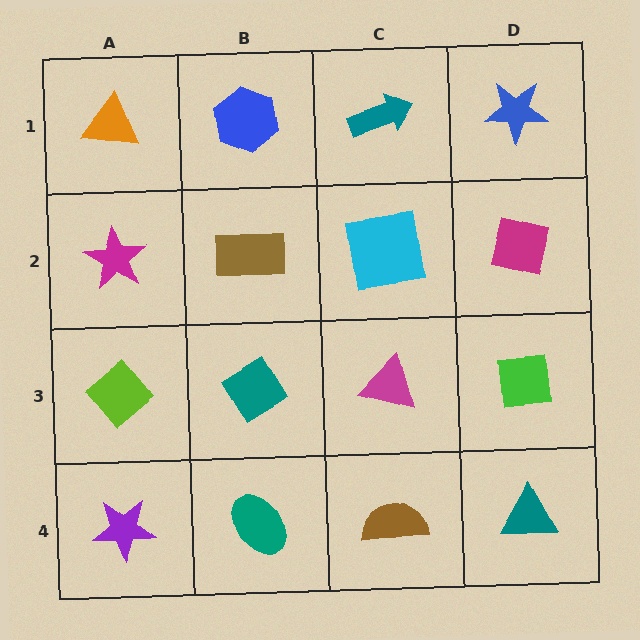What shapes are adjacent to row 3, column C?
A cyan square (row 2, column C), a brown semicircle (row 4, column C), a teal diamond (row 3, column B), a green square (row 3, column D).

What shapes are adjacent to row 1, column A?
A magenta star (row 2, column A), a blue hexagon (row 1, column B).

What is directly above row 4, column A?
A lime diamond.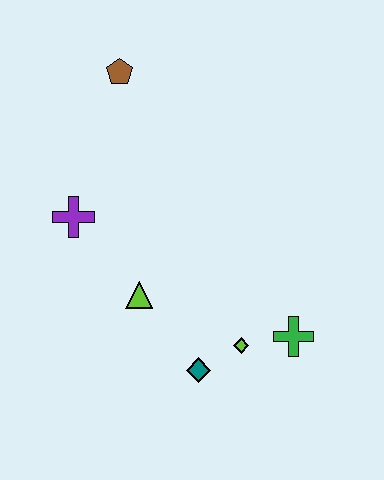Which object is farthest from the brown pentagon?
The green cross is farthest from the brown pentagon.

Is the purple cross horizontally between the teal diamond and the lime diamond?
No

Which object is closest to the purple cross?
The lime triangle is closest to the purple cross.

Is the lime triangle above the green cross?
Yes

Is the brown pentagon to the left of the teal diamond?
Yes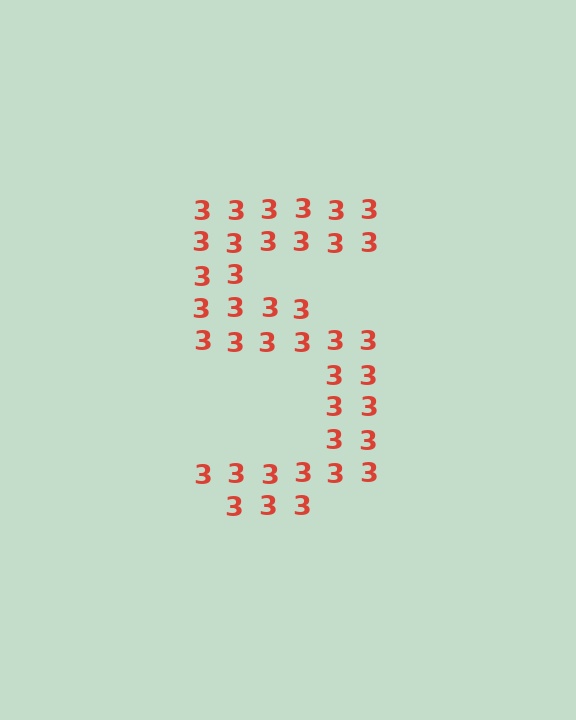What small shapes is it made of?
It is made of small digit 3's.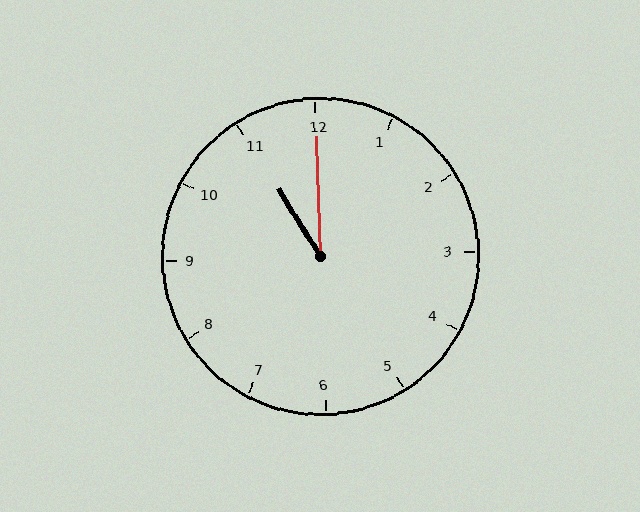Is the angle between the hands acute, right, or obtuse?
It is acute.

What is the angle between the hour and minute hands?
Approximately 30 degrees.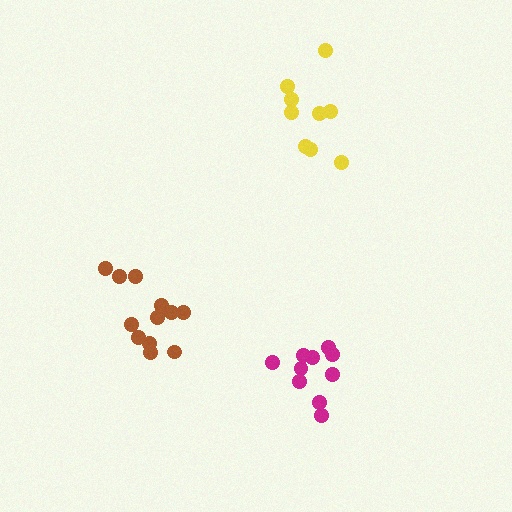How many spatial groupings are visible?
There are 3 spatial groupings.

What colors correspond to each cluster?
The clusters are colored: brown, yellow, magenta.